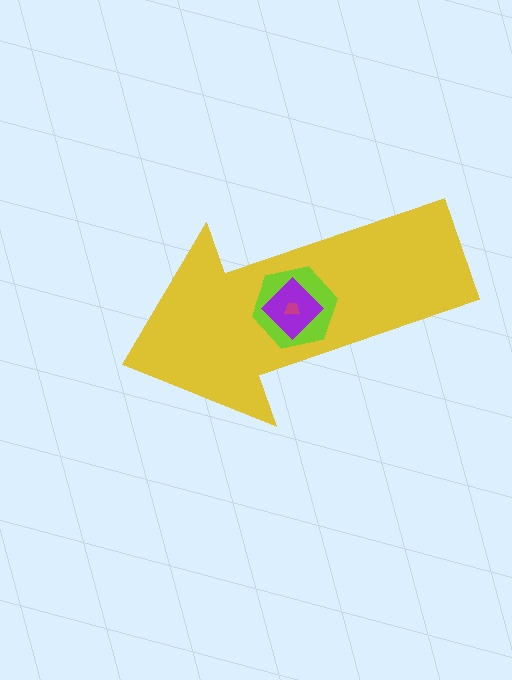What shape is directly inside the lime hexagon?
The purple diamond.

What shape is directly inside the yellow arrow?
The lime hexagon.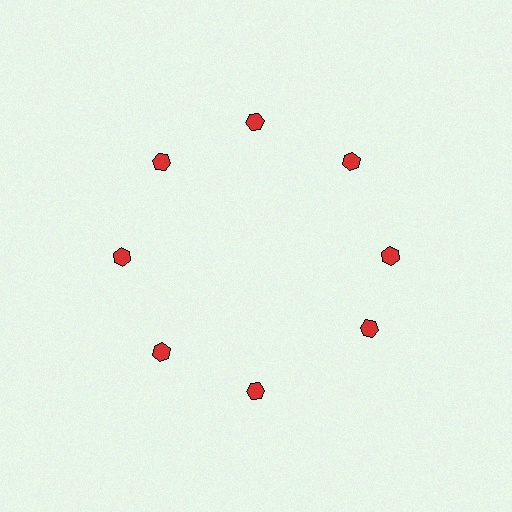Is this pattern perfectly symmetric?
No. The 8 red hexagons are arranged in a ring, but one element near the 4 o'clock position is rotated out of alignment along the ring, breaking the 8-fold rotational symmetry.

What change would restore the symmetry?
The symmetry would be restored by rotating it back into even spacing with its neighbors so that all 8 hexagons sit at equal angles and equal distance from the center.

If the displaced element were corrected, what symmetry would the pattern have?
It would have 8-fold rotational symmetry — the pattern would map onto itself every 45 degrees.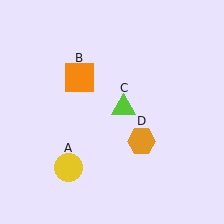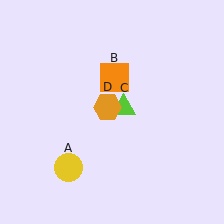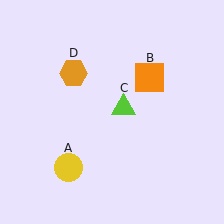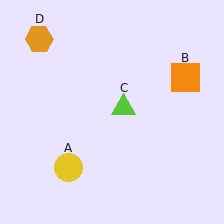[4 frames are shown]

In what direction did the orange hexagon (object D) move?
The orange hexagon (object D) moved up and to the left.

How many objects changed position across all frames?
2 objects changed position: orange square (object B), orange hexagon (object D).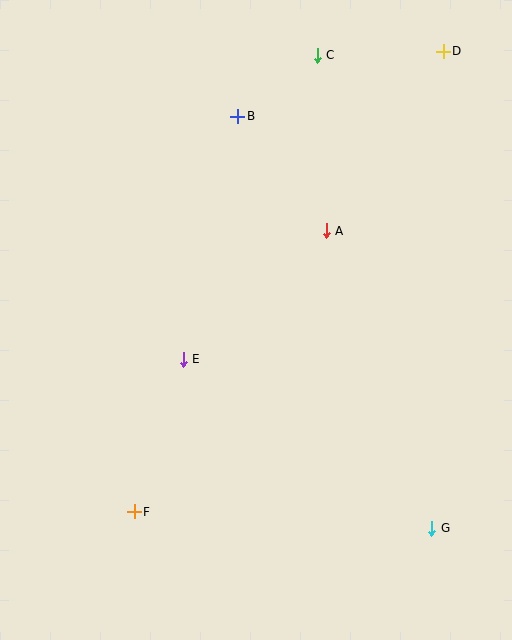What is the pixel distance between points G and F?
The distance between G and F is 298 pixels.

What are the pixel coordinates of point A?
Point A is at (326, 231).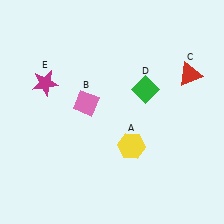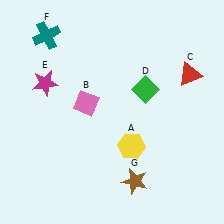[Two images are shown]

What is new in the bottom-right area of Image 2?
A brown star (G) was added in the bottom-right area of Image 2.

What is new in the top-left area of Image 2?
A teal cross (F) was added in the top-left area of Image 2.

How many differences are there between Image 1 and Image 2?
There are 2 differences between the two images.